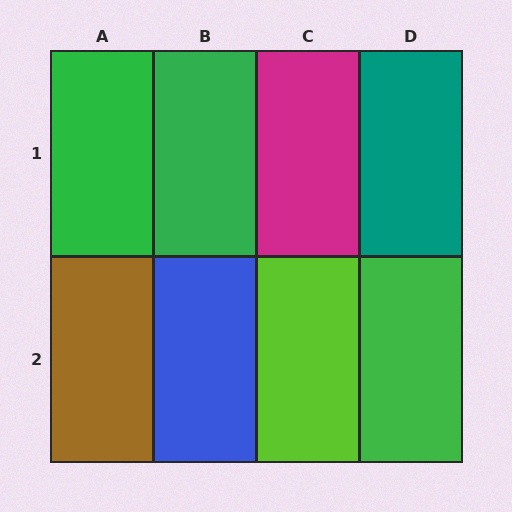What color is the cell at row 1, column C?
Magenta.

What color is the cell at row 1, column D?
Teal.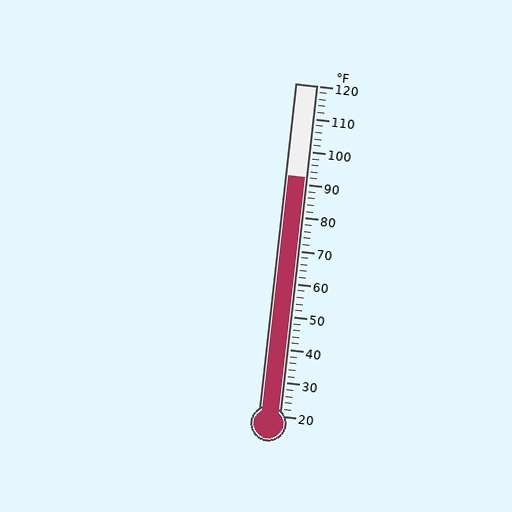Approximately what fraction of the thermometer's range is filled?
The thermometer is filled to approximately 70% of its range.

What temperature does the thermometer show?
The thermometer shows approximately 92°F.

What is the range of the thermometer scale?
The thermometer scale ranges from 20°F to 120°F.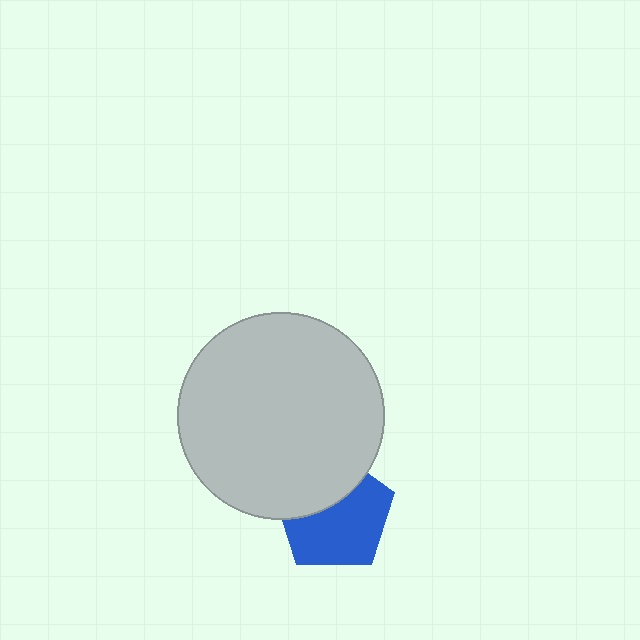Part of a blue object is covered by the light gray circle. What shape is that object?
It is a pentagon.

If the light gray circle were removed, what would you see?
You would see the complete blue pentagon.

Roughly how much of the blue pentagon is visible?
About half of it is visible (roughly 62%).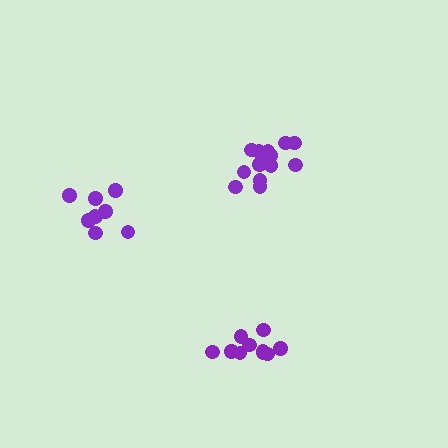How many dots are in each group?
Group 1: 10 dots, Group 2: 13 dots, Group 3: 9 dots (32 total).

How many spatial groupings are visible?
There are 3 spatial groupings.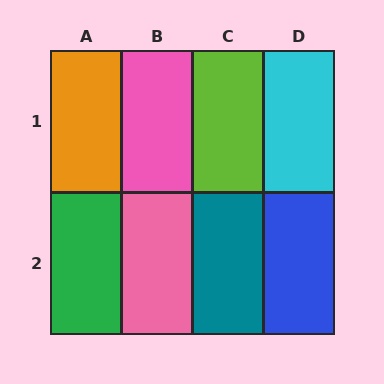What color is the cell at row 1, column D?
Cyan.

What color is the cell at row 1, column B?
Pink.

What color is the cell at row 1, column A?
Orange.